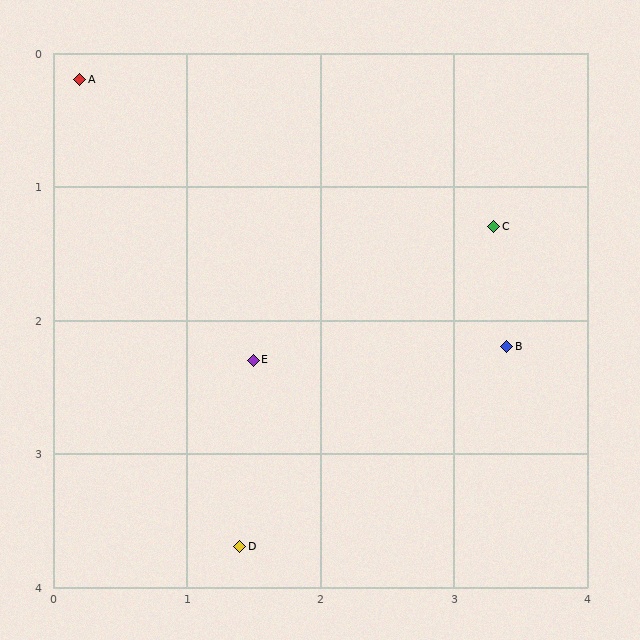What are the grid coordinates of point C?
Point C is at approximately (3.3, 1.3).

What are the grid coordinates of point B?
Point B is at approximately (3.4, 2.2).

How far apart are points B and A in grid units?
Points B and A are about 3.8 grid units apart.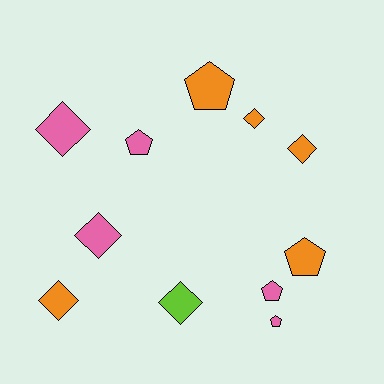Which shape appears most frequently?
Diamond, with 6 objects.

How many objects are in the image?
There are 11 objects.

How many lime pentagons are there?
There are no lime pentagons.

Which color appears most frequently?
Orange, with 5 objects.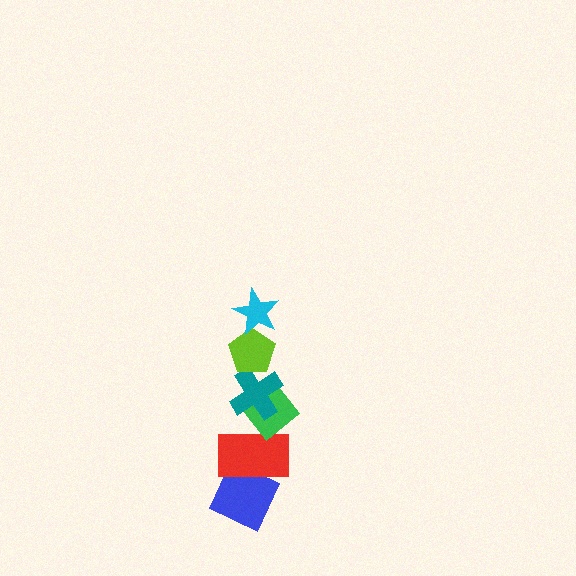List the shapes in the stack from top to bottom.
From top to bottom: the cyan star, the lime pentagon, the teal cross, the green diamond, the red rectangle, the blue diamond.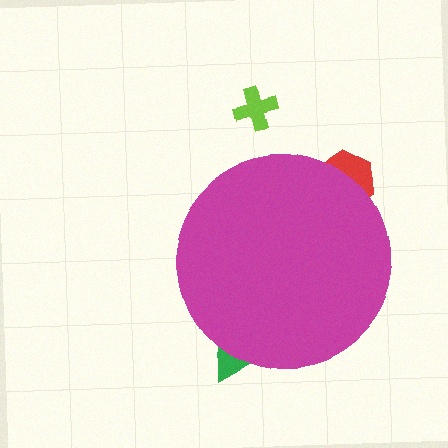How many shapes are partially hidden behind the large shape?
2 shapes are partially hidden.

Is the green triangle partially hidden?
Yes, the green triangle is partially hidden behind the magenta circle.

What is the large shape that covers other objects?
A magenta circle.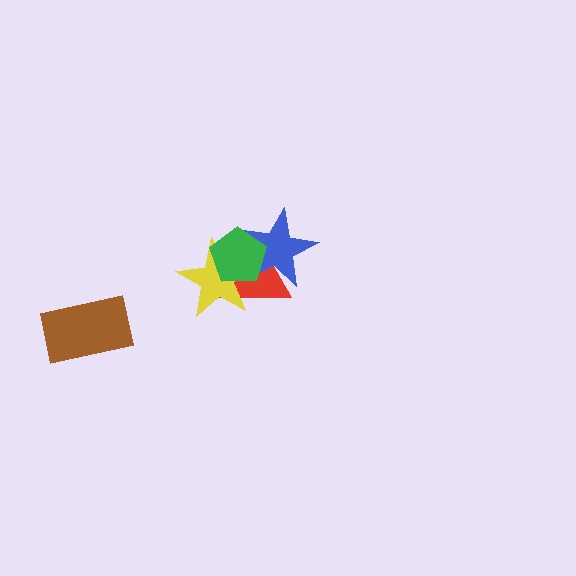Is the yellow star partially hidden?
Yes, it is partially covered by another shape.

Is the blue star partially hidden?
Yes, it is partially covered by another shape.